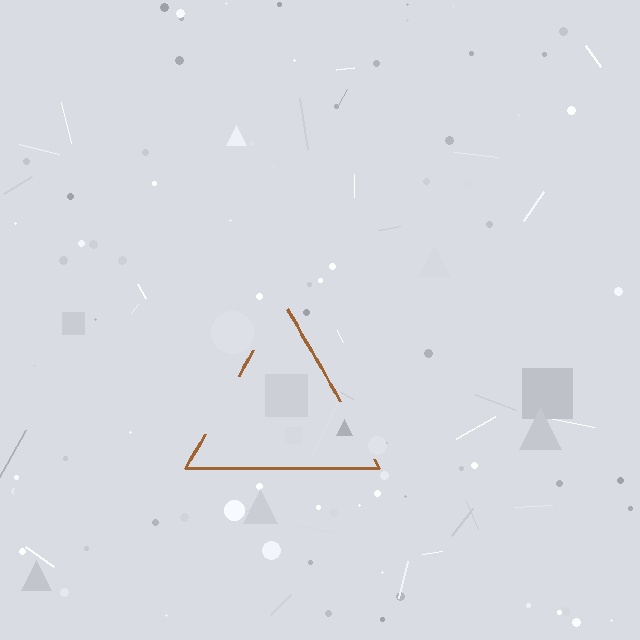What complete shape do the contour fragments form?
The contour fragments form a triangle.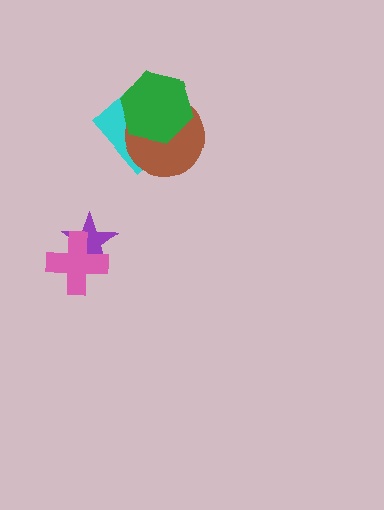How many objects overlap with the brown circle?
2 objects overlap with the brown circle.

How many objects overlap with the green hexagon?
2 objects overlap with the green hexagon.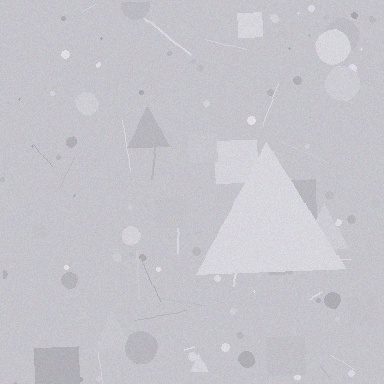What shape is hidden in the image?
A triangle is hidden in the image.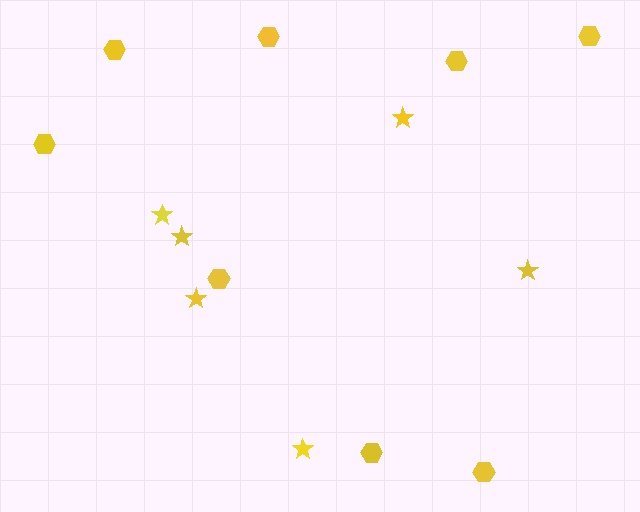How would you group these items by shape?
There are 2 groups: one group of hexagons (8) and one group of stars (6).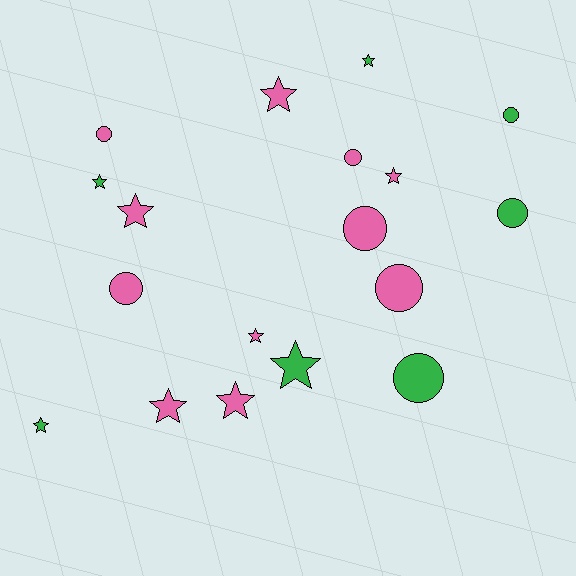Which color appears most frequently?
Pink, with 11 objects.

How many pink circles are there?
There are 5 pink circles.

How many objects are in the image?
There are 18 objects.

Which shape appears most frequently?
Star, with 10 objects.